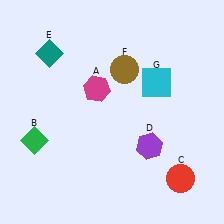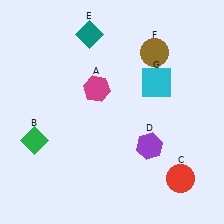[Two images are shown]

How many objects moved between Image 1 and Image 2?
2 objects moved between the two images.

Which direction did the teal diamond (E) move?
The teal diamond (E) moved right.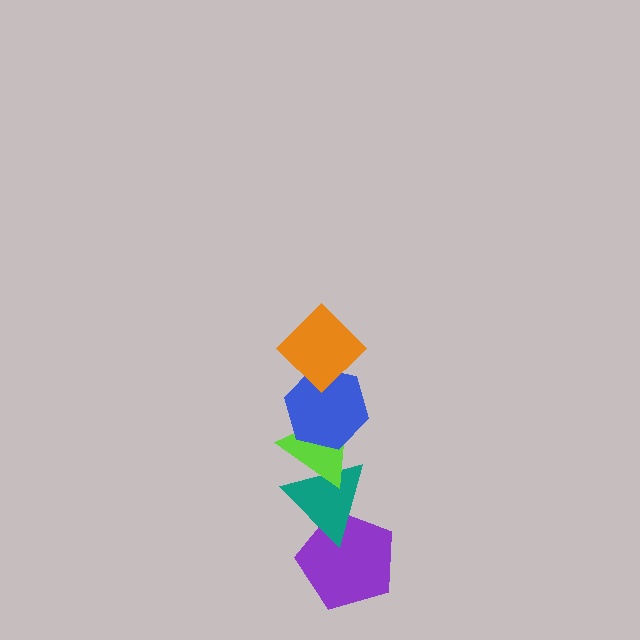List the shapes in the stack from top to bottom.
From top to bottom: the orange diamond, the blue hexagon, the lime triangle, the teal triangle, the purple pentagon.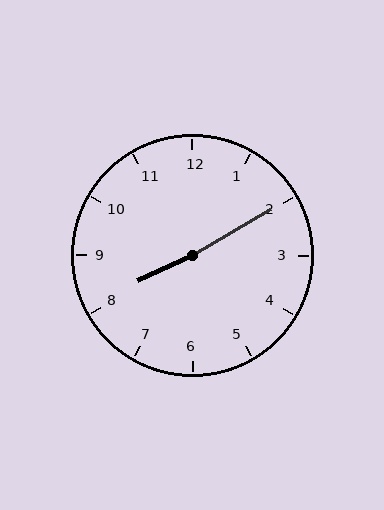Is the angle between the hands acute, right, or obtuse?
It is obtuse.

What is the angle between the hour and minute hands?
Approximately 175 degrees.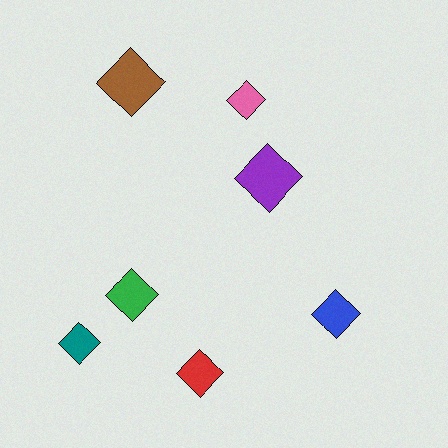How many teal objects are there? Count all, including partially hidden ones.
There is 1 teal object.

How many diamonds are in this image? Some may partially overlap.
There are 7 diamonds.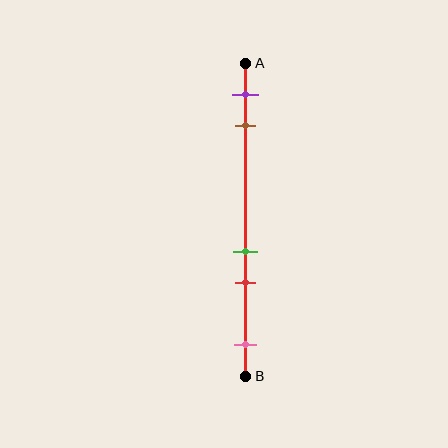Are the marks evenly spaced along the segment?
No, the marks are not evenly spaced.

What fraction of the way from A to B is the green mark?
The green mark is approximately 60% (0.6) of the way from A to B.